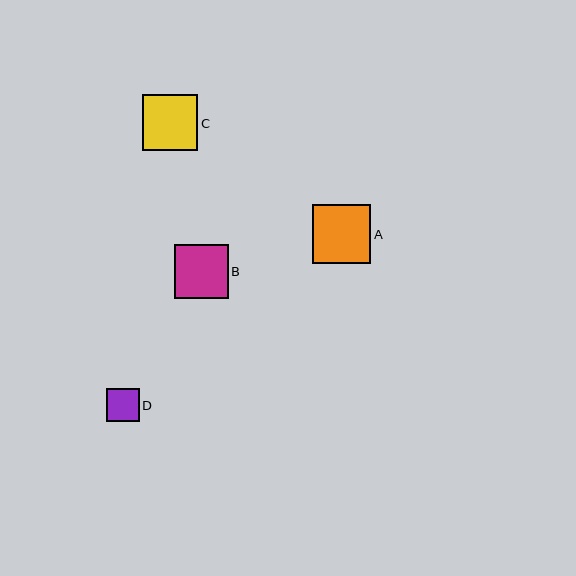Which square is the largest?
Square A is the largest with a size of approximately 59 pixels.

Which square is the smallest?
Square D is the smallest with a size of approximately 33 pixels.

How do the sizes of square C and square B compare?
Square C and square B are approximately the same size.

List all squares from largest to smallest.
From largest to smallest: A, C, B, D.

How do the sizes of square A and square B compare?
Square A and square B are approximately the same size.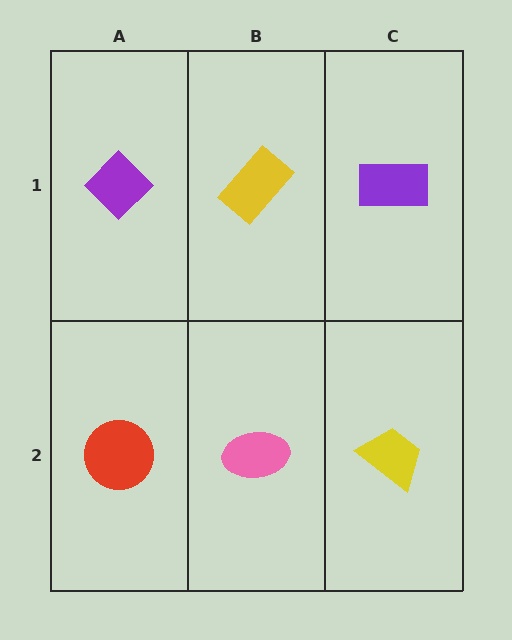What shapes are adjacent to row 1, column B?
A pink ellipse (row 2, column B), a purple diamond (row 1, column A), a purple rectangle (row 1, column C).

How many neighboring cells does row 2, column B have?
3.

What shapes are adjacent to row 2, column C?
A purple rectangle (row 1, column C), a pink ellipse (row 2, column B).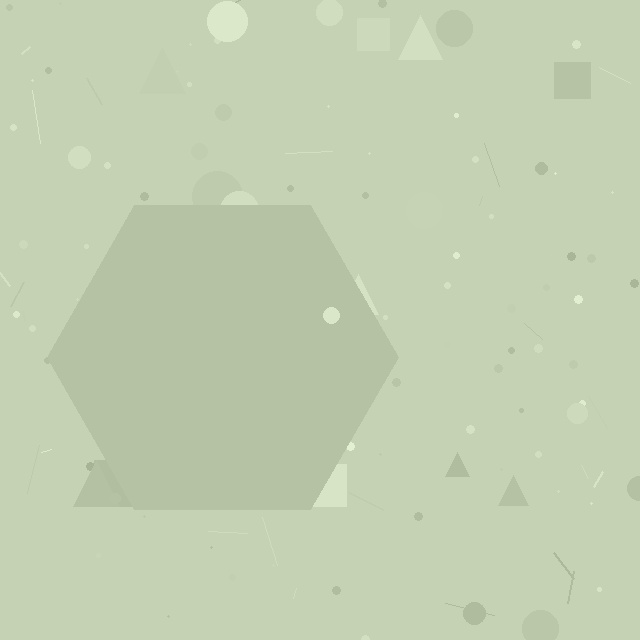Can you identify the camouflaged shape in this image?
The camouflaged shape is a hexagon.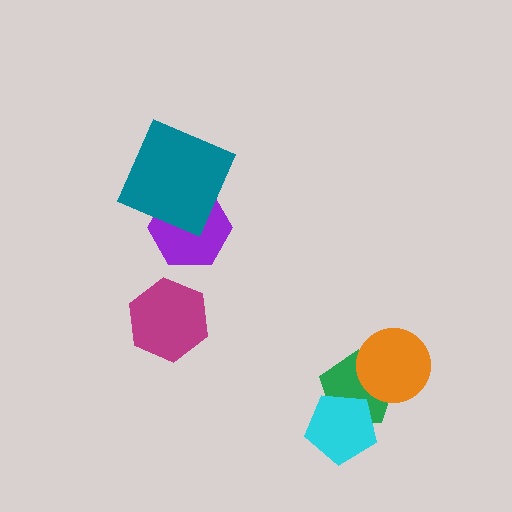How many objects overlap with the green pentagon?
2 objects overlap with the green pentagon.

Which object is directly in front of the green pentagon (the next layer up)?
The orange circle is directly in front of the green pentagon.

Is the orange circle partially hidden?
No, no other shape covers it.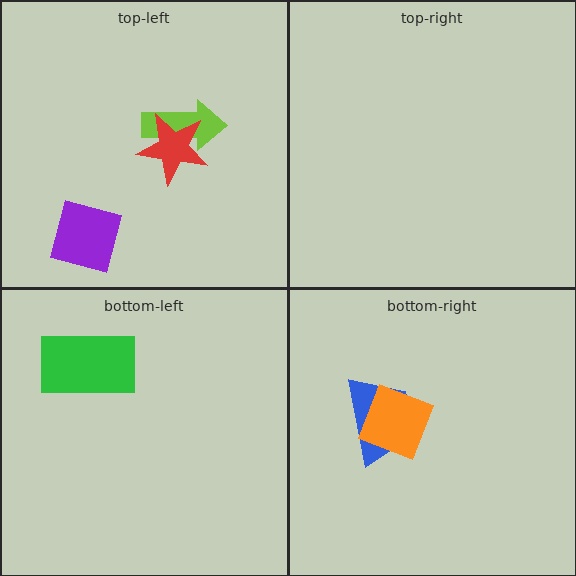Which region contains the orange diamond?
The bottom-right region.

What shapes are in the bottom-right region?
The blue trapezoid, the orange diamond.